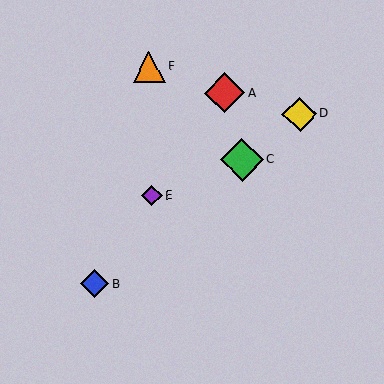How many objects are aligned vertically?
2 objects (E, F) are aligned vertically.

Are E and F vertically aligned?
Yes, both are at x≈152.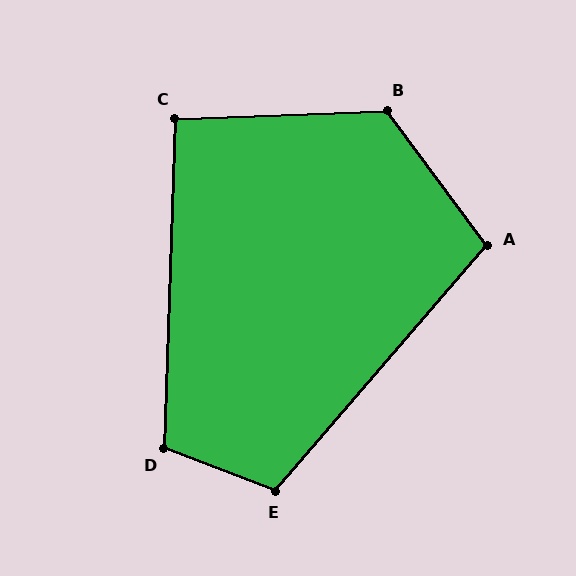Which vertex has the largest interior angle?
B, at approximately 124 degrees.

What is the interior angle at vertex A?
Approximately 103 degrees (obtuse).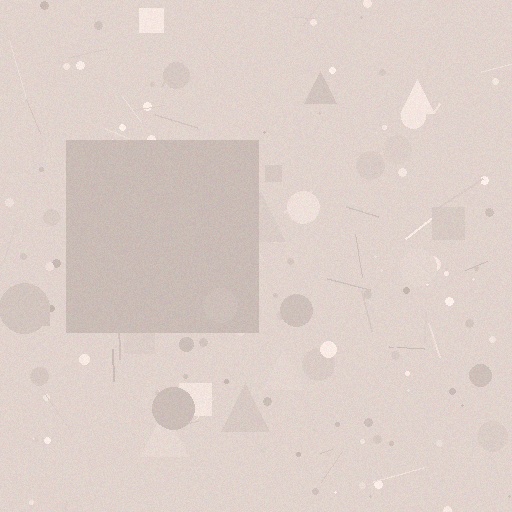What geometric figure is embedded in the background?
A square is embedded in the background.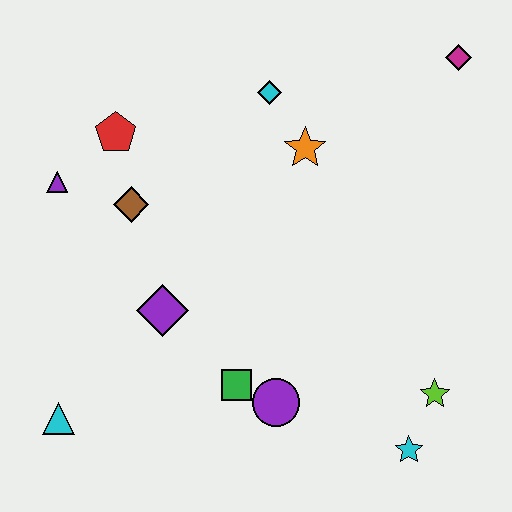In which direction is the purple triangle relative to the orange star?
The purple triangle is to the left of the orange star.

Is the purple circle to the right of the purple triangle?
Yes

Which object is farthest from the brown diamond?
The cyan star is farthest from the brown diamond.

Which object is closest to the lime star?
The cyan star is closest to the lime star.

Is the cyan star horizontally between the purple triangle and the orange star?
No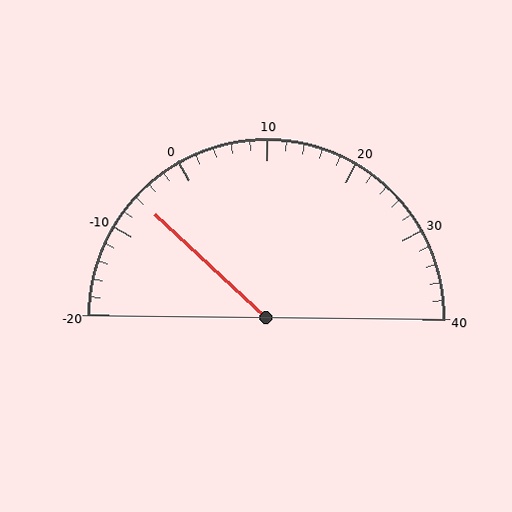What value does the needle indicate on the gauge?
The needle indicates approximately -6.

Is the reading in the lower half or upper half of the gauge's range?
The reading is in the lower half of the range (-20 to 40).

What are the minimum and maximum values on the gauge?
The gauge ranges from -20 to 40.